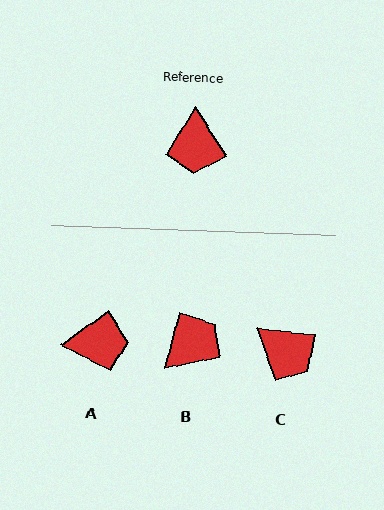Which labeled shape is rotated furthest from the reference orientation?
B, about 134 degrees away.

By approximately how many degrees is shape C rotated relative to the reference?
Approximately 51 degrees counter-clockwise.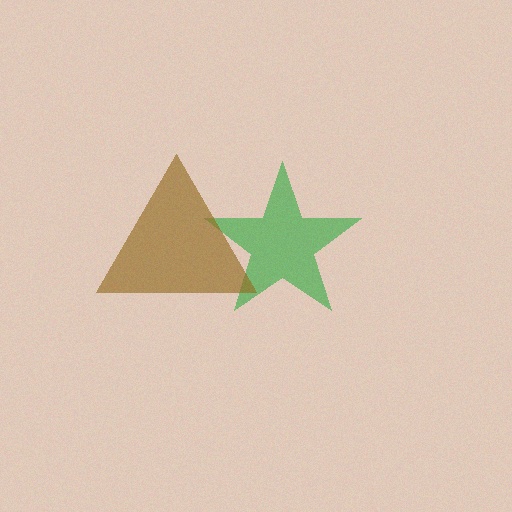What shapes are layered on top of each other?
The layered shapes are: a green star, a brown triangle.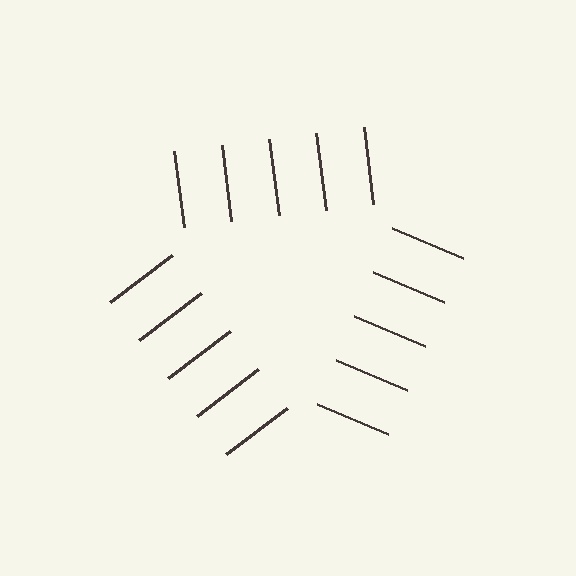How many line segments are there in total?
15 — 5 along each of the 3 edges.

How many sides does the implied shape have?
3 sides — the line-ends trace a triangle.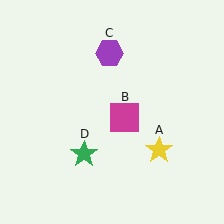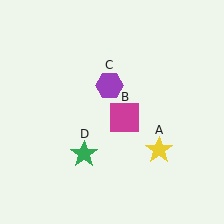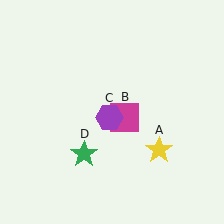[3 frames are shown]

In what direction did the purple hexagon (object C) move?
The purple hexagon (object C) moved down.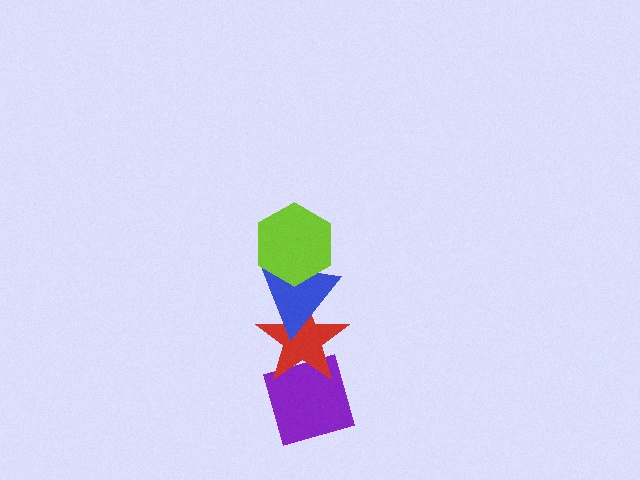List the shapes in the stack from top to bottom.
From top to bottom: the lime hexagon, the blue triangle, the red star, the purple diamond.